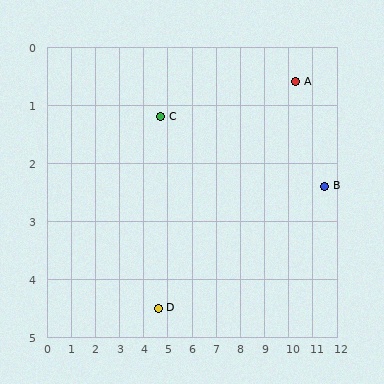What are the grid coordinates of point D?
Point D is at approximately (4.6, 4.5).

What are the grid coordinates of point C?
Point C is at approximately (4.7, 1.2).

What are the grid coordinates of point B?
Point B is at approximately (11.5, 2.4).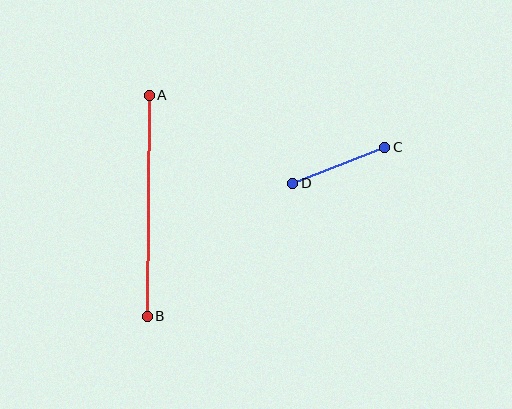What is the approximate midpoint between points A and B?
The midpoint is at approximately (148, 205) pixels.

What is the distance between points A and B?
The distance is approximately 221 pixels.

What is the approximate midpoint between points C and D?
The midpoint is at approximately (339, 165) pixels.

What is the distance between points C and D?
The distance is approximately 99 pixels.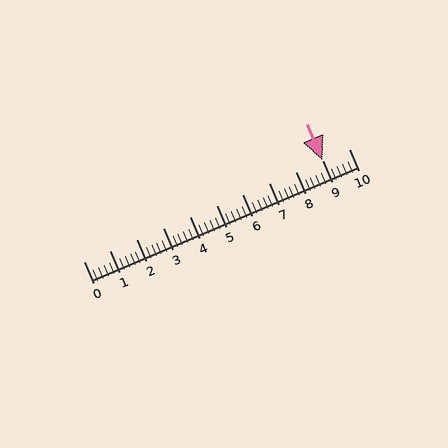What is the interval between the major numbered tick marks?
The major tick marks are spaced 1 units apart.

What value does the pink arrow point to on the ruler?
The pink arrow points to approximately 9.0.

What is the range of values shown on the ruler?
The ruler shows values from 0 to 10.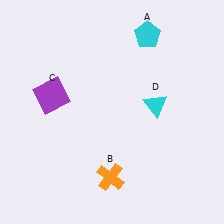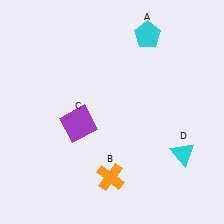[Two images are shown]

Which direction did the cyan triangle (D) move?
The cyan triangle (D) moved down.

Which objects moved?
The objects that moved are: the purple square (C), the cyan triangle (D).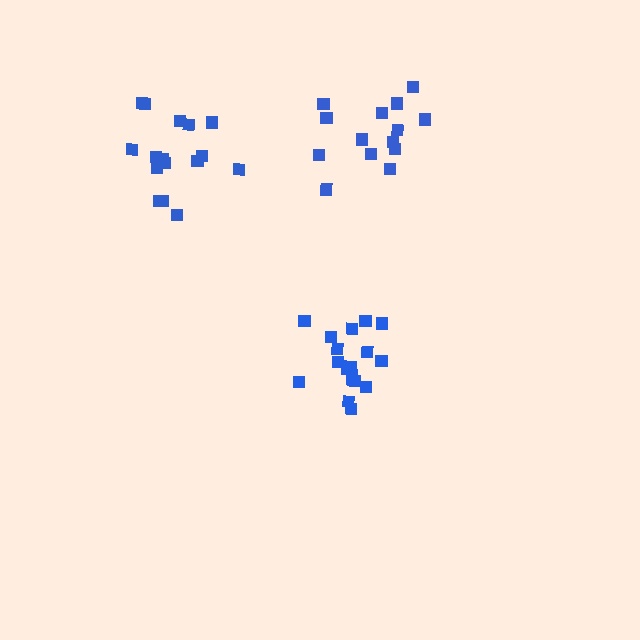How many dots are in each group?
Group 1: 17 dots, Group 2: 18 dots, Group 3: 14 dots (49 total).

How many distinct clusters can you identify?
There are 3 distinct clusters.